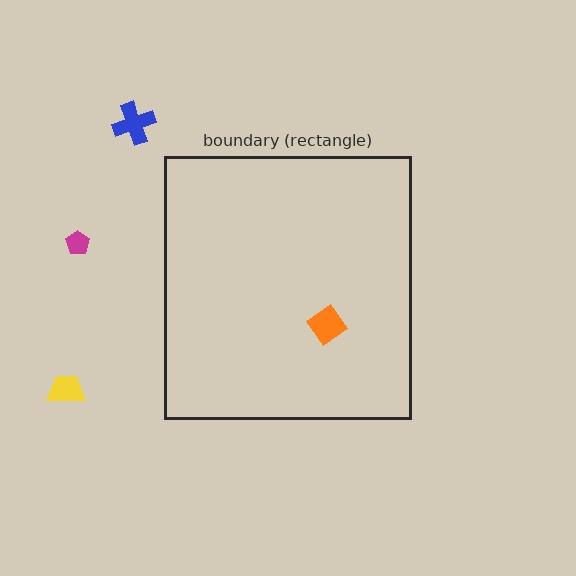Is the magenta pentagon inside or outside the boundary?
Outside.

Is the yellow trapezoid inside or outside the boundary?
Outside.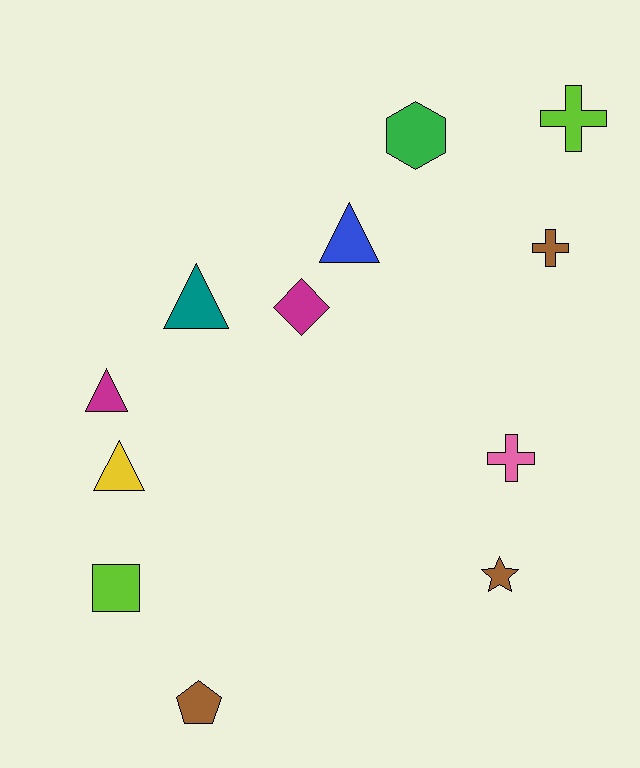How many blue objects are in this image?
There is 1 blue object.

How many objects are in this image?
There are 12 objects.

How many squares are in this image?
There is 1 square.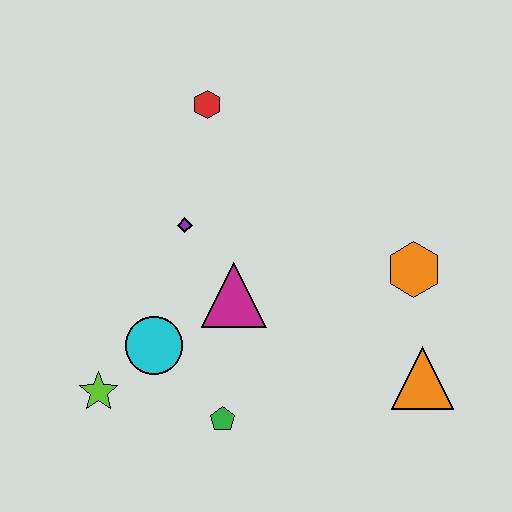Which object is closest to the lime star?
The cyan circle is closest to the lime star.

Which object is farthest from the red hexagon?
The orange triangle is farthest from the red hexagon.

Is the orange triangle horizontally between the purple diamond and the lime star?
No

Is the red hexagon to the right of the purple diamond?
Yes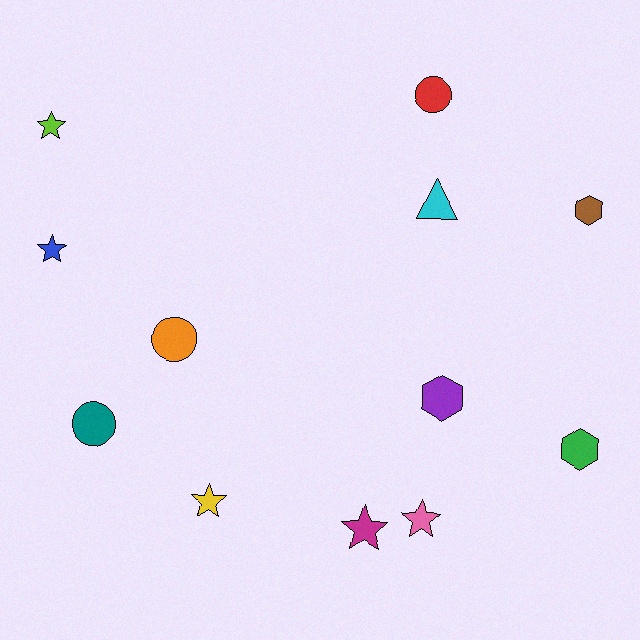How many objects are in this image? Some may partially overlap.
There are 12 objects.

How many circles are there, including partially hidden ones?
There are 3 circles.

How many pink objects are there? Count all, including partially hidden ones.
There is 1 pink object.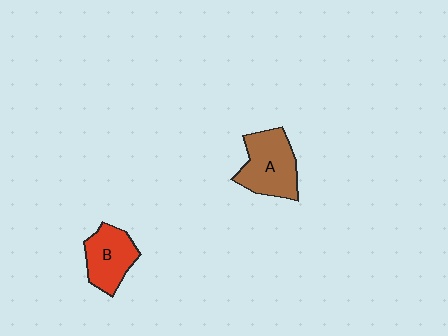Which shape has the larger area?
Shape A (brown).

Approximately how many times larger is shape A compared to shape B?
Approximately 1.2 times.